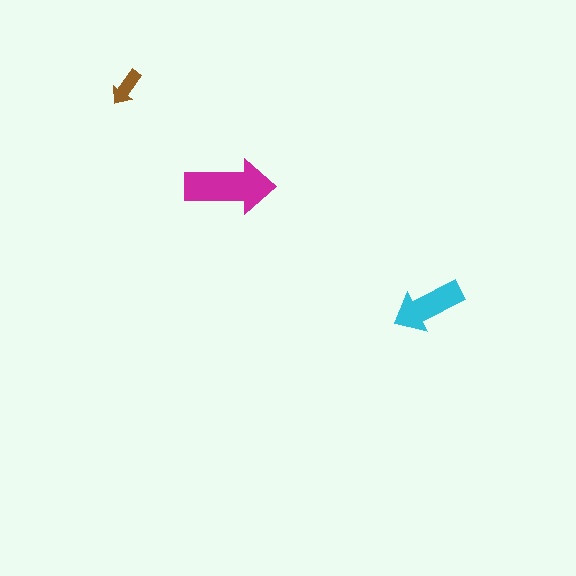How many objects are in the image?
There are 3 objects in the image.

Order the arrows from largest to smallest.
the magenta one, the cyan one, the brown one.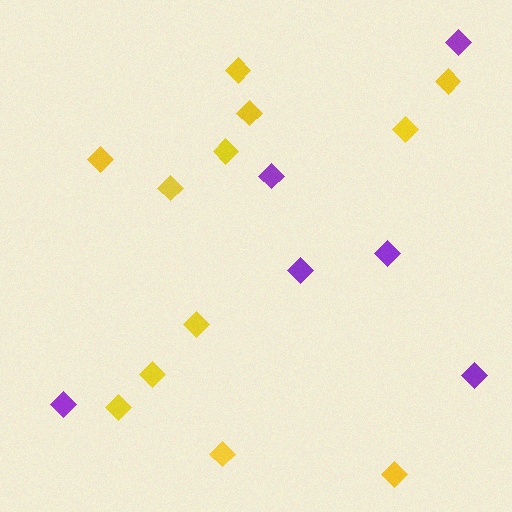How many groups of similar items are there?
There are 2 groups: one group of yellow diamonds (12) and one group of purple diamonds (6).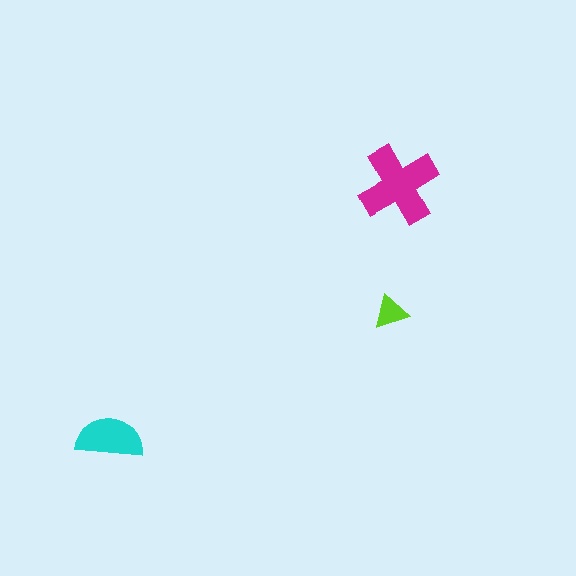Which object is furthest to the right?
The magenta cross is rightmost.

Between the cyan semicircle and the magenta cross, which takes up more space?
The magenta cross.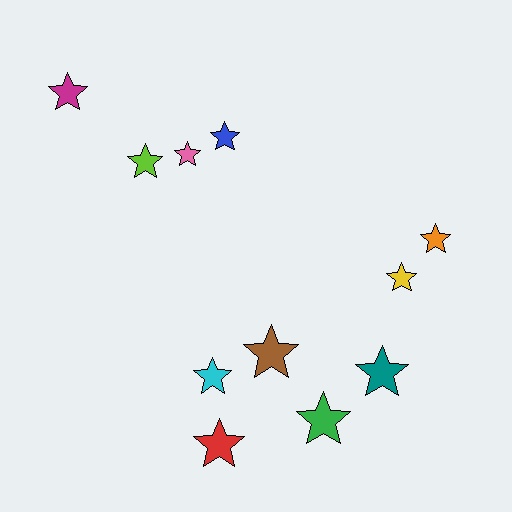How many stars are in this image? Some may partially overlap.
There are 11 stars.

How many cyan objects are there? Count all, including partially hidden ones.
There is 1 cyan object.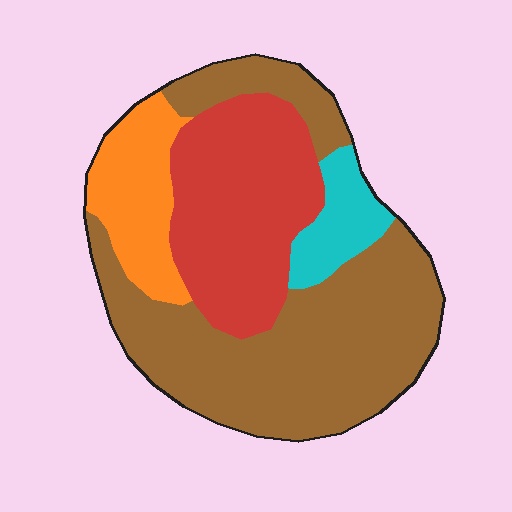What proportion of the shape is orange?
Orange takes up less than a quarter of the shape.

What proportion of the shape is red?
Red covers 28% of the shape.